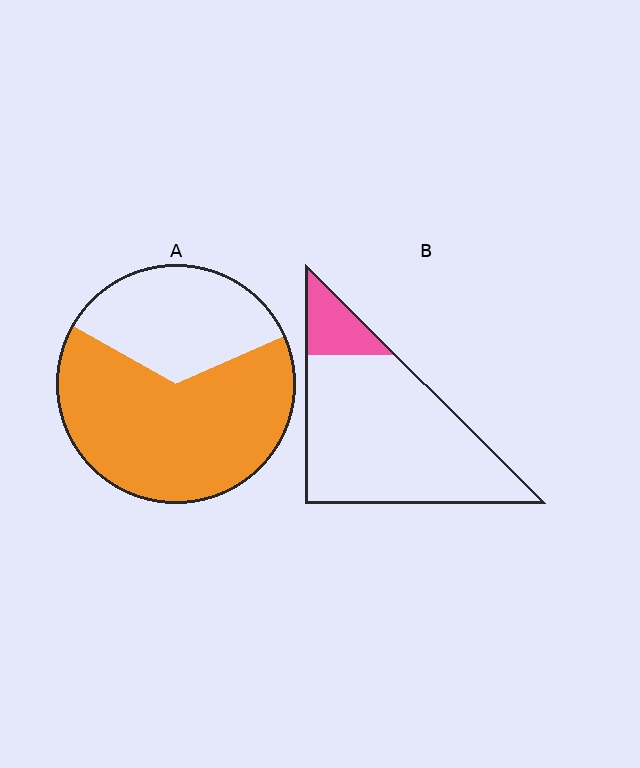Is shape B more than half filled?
No.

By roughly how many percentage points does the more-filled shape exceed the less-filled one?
By roughly 50 percentage points (A over B).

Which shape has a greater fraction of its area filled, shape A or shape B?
Shape A.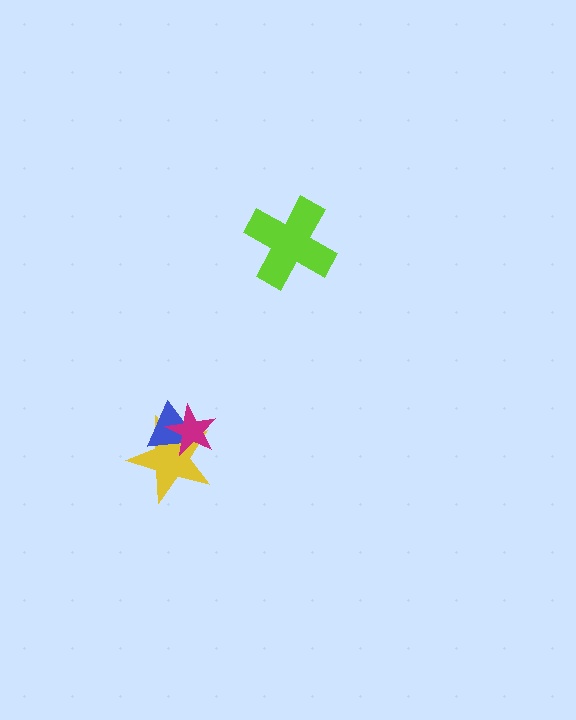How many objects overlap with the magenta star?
2 objects overlap with the magenta star.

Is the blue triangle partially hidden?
Yes, it is partially covered by another shape.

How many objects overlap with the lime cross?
0 objects overlap with the lime cross.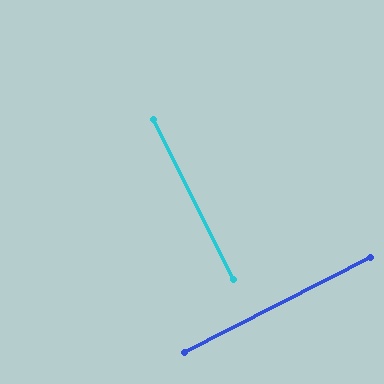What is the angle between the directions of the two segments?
Approximately 89 degrees.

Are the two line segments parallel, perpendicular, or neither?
Perpendicular — they meet at approximately 89°.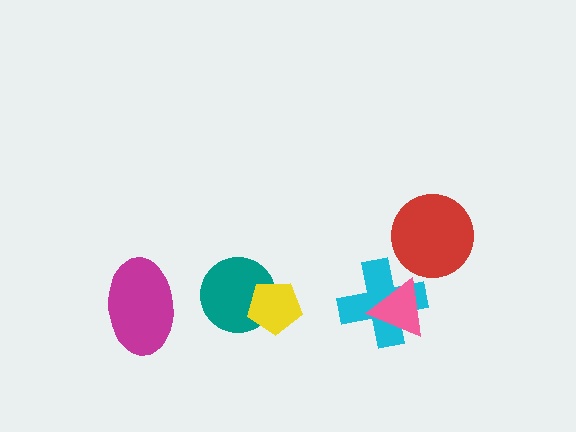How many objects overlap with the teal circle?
1 object overlaps with the teal circle.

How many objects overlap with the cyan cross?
1 object overlaps with the cyan cross.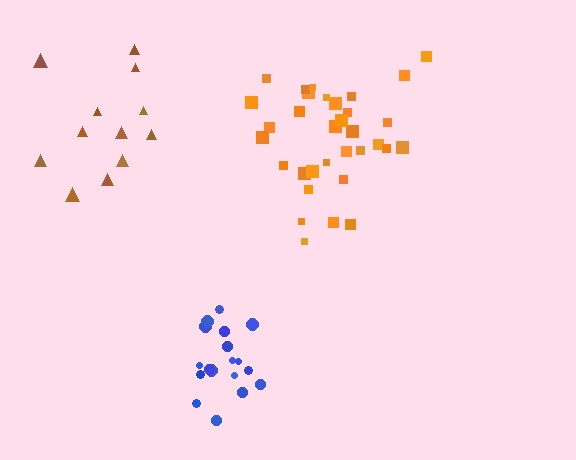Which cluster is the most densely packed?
Blue.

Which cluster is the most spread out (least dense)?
Brown.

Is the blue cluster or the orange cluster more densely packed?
Blue.